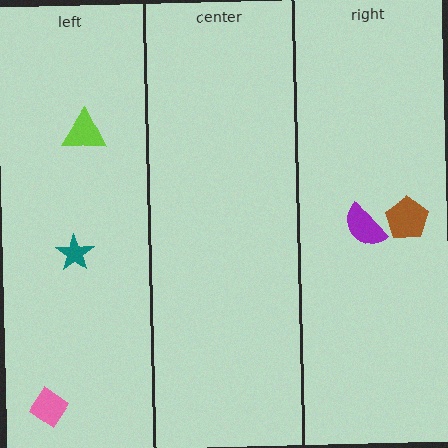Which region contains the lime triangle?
The left region.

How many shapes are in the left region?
3.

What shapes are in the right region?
The brown pentagon, the purple semicircle.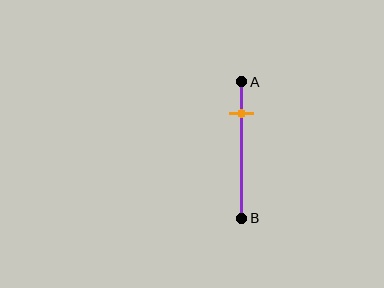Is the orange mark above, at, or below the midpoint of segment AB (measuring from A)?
The orange mark is above the midpoint of segment AB.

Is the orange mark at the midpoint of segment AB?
No, the mark is at about 25% from A, not at the 50% midpoint.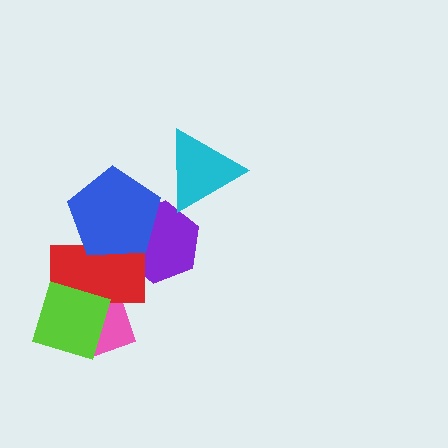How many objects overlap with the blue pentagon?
2 objects overlap with the blue pentagon.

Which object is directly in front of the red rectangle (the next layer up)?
The blue pentagon is directly in front of the red rectangle.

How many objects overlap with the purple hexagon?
2 objects overlap with the purple hexagon.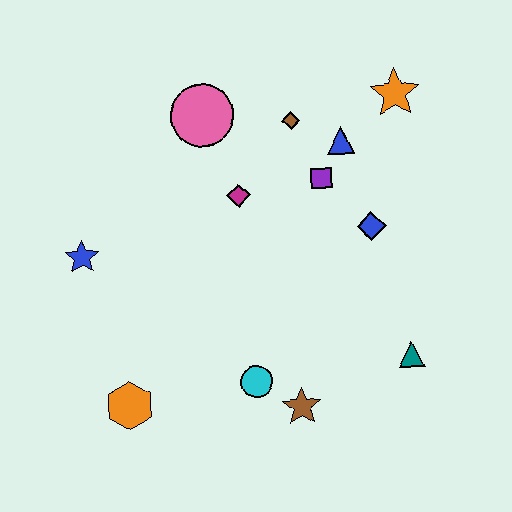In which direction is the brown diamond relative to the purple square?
The brown diamond is above the purple square.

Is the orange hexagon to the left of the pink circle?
Yes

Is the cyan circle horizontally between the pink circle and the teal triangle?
Yes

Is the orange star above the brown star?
Yes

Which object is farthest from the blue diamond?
The orange hexagon is farthest from the blue diamond.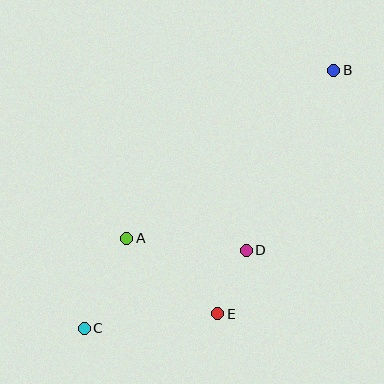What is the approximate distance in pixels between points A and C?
The distance between A and C is approximately 100 pixels.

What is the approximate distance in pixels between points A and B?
The distance between A and B is approximately 267 pixels.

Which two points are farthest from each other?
Points B and C are farthest from each other.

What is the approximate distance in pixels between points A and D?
The distance between A and D is approximately 120 pixels.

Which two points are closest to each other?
Points D and E are closest to each other.